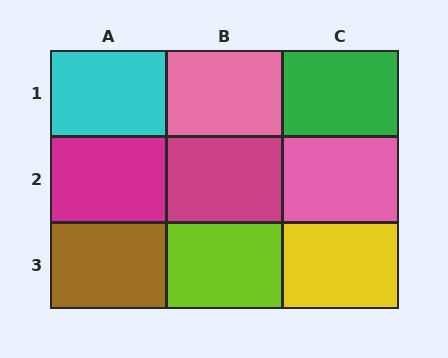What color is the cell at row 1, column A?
Cyan.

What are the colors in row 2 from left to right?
Magenta, magenta, pink.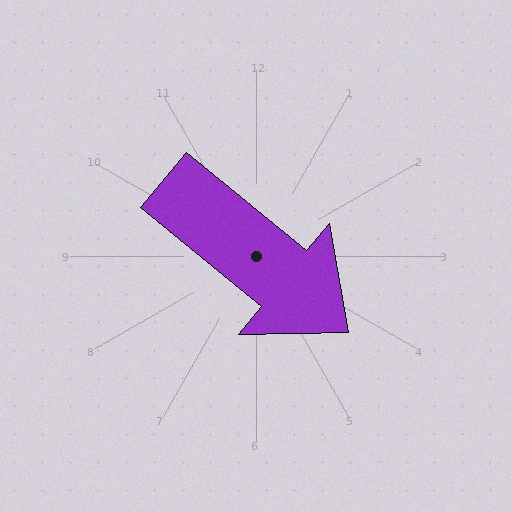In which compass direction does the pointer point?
Southeast.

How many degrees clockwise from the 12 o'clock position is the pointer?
Approximately 129 degrees.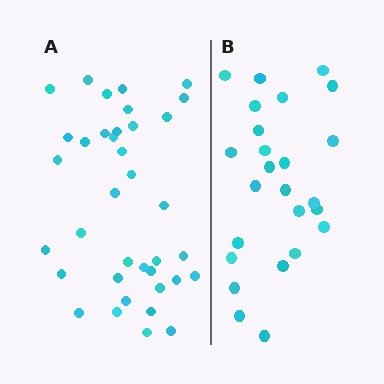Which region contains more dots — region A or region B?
Region A (the left region) has more dots.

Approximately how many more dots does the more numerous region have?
Region A has roughly 12 or so more dots than region B.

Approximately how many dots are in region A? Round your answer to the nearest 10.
About 40 dots. (The exact count is 37, which rounds to 40.)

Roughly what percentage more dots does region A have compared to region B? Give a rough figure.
About 50% more.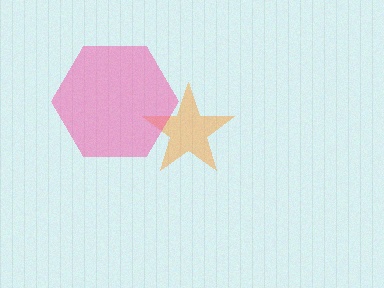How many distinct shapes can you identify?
There are 2 distinct shapes: an orange star, a pink hexagon.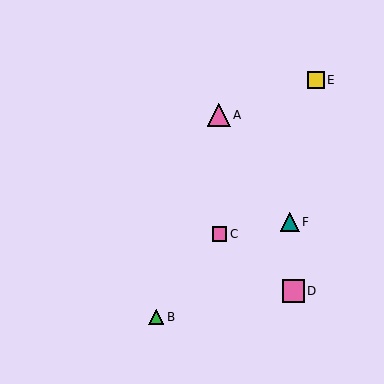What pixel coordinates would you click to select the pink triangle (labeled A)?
Click at (219, 115) to select the pink triangle A.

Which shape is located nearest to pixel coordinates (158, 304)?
The green triangle (labeled B) at (156, 317) is nearest to that location.